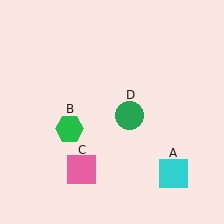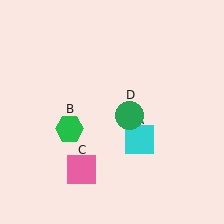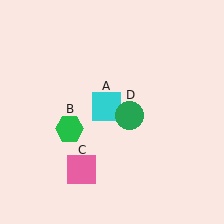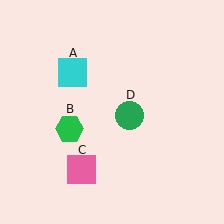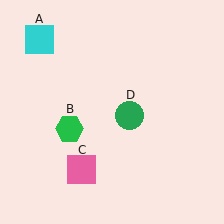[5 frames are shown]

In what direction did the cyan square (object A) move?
The cyan square (object A) moved up and to the left.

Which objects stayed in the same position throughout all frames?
Green hexagon (object B) and pink square (object C) and green circle (object D) remained stationary.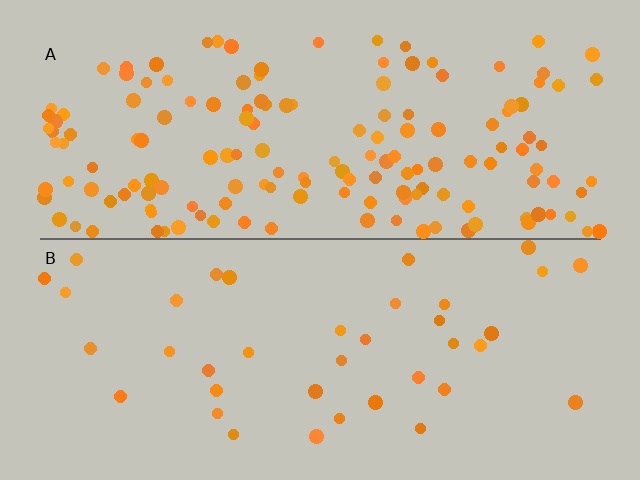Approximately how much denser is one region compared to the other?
Approximately 4.0× — region A over region B.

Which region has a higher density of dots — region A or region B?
A (the top).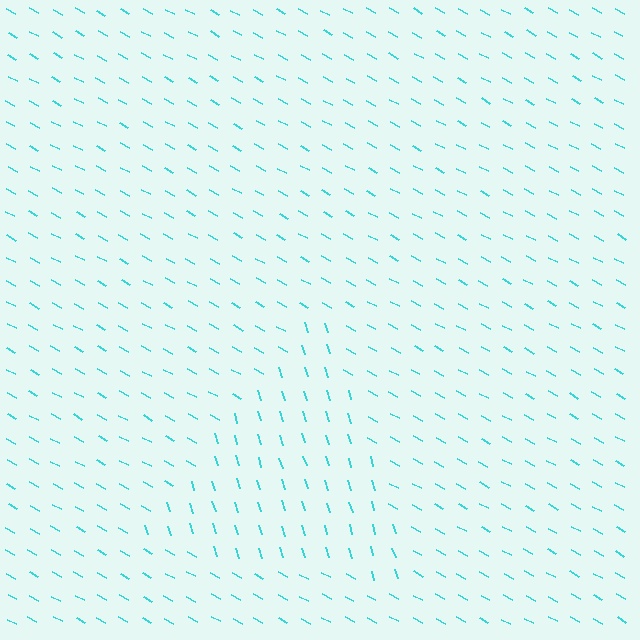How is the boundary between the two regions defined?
The boundary is defined purely by a change in line orientation (approximately 45 degrees difference). All lines are the same color and thickness.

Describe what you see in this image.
The image is filled with small cyan line segments. A triangle region in the image has lines oriented differently from the surrounding lines, creating a visible texture boundary.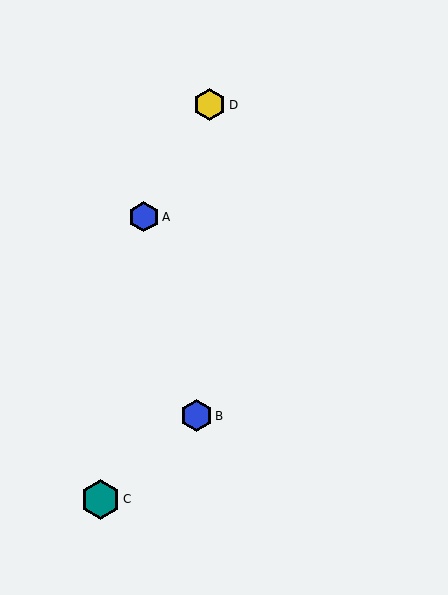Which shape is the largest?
The teal hexagon (labeled C) is the largest.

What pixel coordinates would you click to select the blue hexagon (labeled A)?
Click at (144, 217) to select the blue hexagon A.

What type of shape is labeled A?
Shape A is a blue hexagon.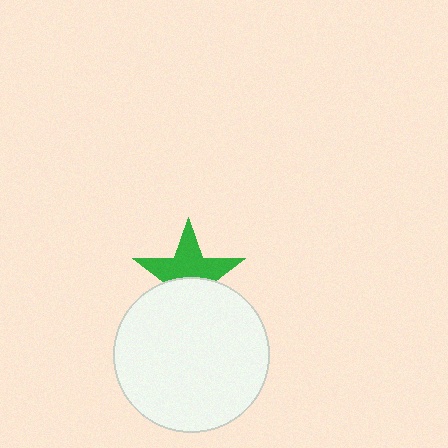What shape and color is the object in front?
The object in front is a white circle.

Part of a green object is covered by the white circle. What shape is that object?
It is a star.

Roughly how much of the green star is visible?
About half of it is visible (roughly 58%).